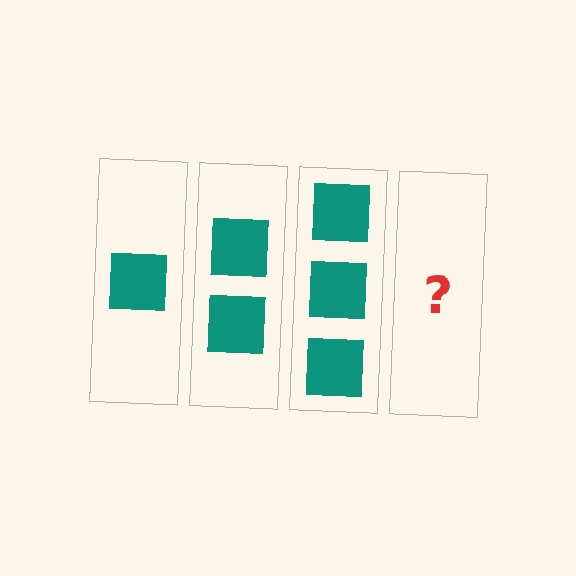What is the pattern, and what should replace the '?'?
The pattern is that each step adds one more square. The '?' should be 4 squares.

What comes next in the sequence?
The next element should be 4 squares.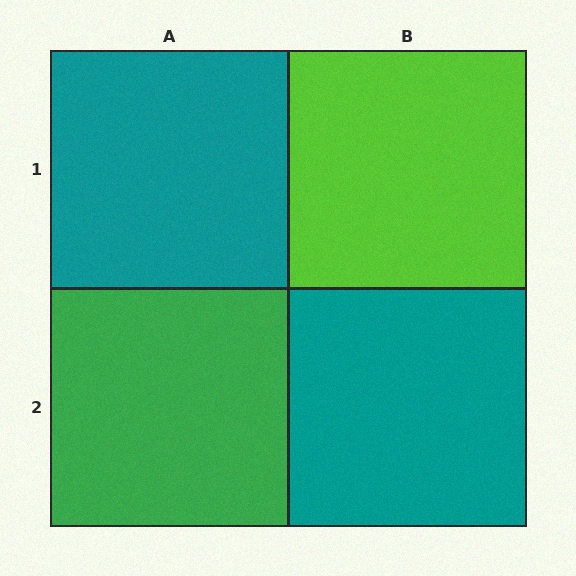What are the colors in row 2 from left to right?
Green, teal.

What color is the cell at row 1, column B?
Lime.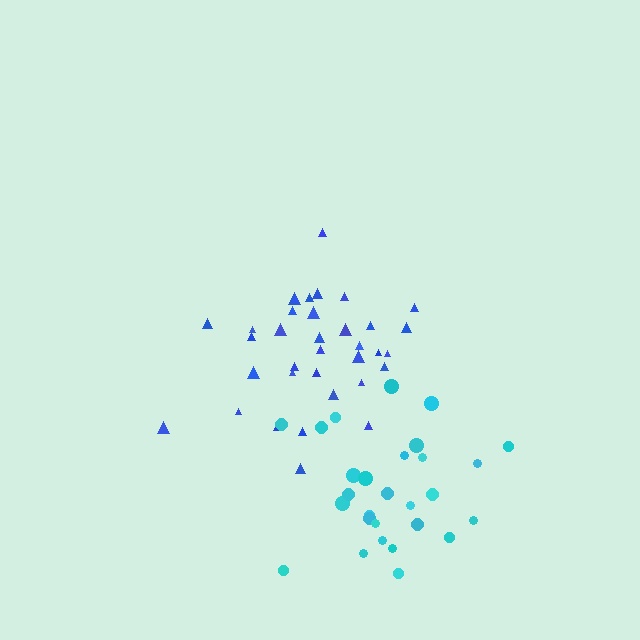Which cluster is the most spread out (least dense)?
Cyan.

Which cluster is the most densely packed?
Blue.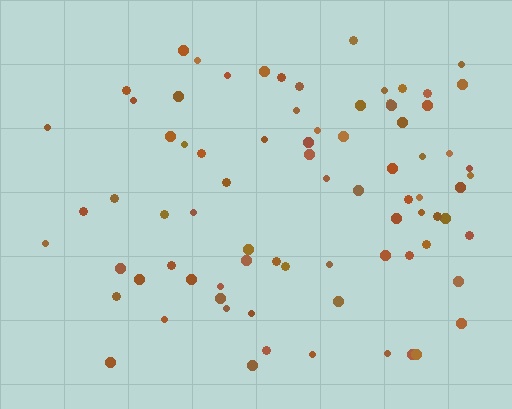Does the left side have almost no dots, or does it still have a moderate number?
Still a moderate number, just noticeably fewer than the right.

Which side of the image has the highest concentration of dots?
The right.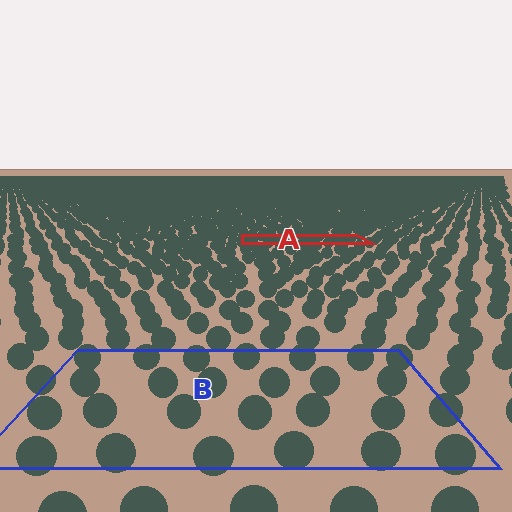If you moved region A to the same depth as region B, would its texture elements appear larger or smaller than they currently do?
They would appear larger. At a closer depth, the same texture elements are projected at a bigger on-screen size.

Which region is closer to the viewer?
Region B is closer. The texture elements there are larger and more spread out.